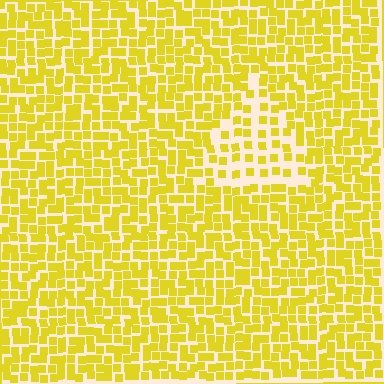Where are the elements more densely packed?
The elements are more densely packed outside the triangle boundary.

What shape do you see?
I see a triangle.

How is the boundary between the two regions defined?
The boundary is defined by a change in element density (approximately 1.9x ratio). All elements are the same color, size, and shape.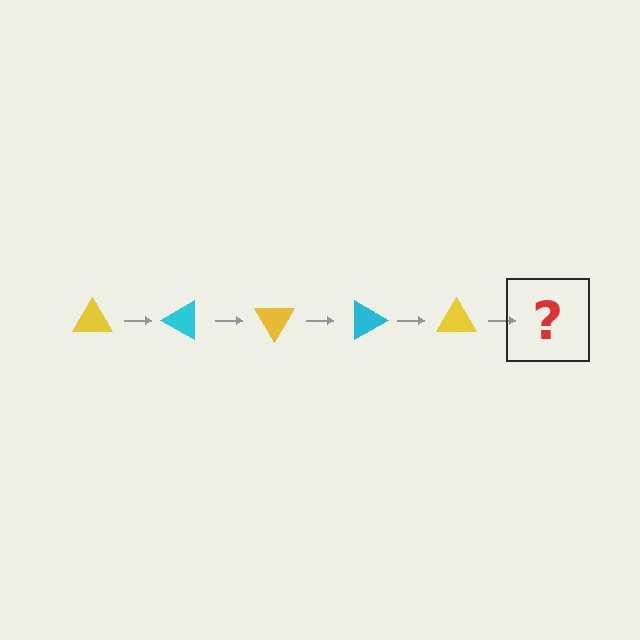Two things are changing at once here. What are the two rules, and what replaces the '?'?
The two rules are that it rotates 30 degrees each step and the color cycles through yellow and cyan. The '?' should be a cyan triangle, rotated 150 degrees from the start.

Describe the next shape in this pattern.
It should be a cyan triangle, rotated 150 degrees from the start.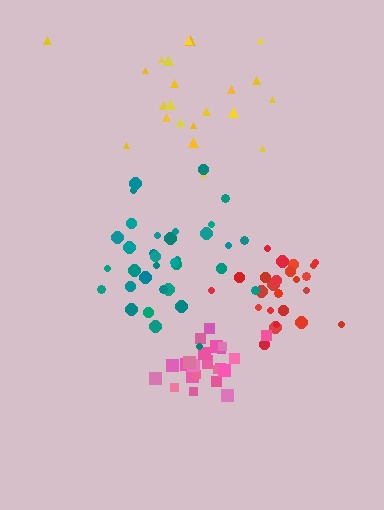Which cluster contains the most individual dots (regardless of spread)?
Teal (34).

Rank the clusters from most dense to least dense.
pink, red, teal, yellow.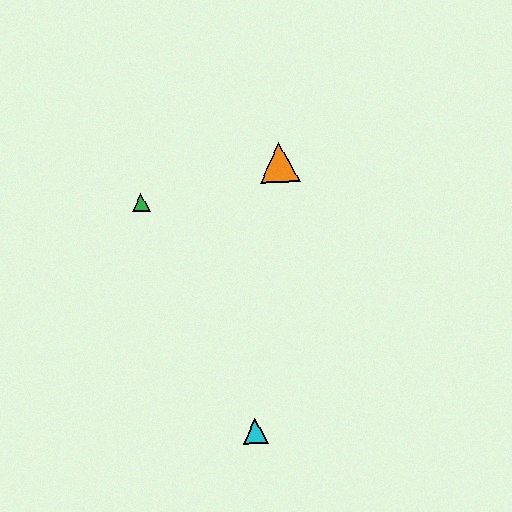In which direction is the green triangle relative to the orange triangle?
The green triangle is to the left of the orange triangle.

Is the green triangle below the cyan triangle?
No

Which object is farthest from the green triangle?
The cyan triangle is farthest from the green triangle.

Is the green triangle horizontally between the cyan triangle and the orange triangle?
No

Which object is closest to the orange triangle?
The green triangle is closest to the orange triangle.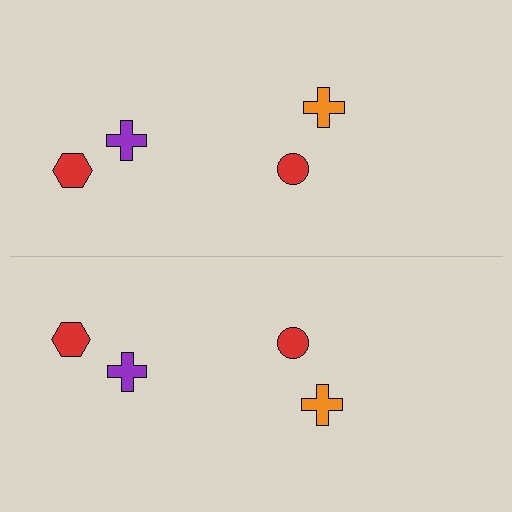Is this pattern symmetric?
Yes, this pattern has bilateral (reflection) symmetry.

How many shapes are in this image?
There are 8 shapes in this image.